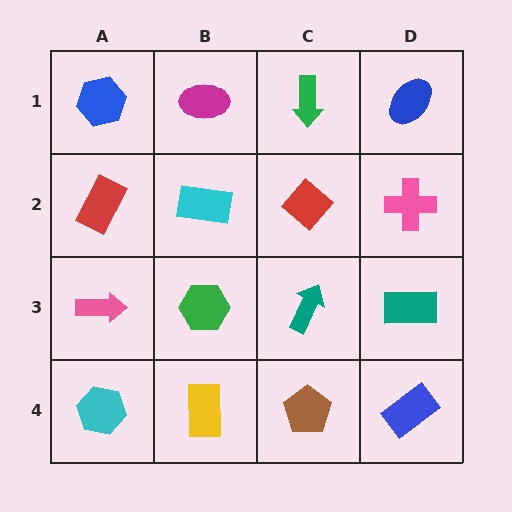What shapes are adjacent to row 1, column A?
A red rectangle (row 2, column A), a magenta ellipse (row 1, column B).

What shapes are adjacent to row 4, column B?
A green hexagon (row 3, column B), a cyan hexagon (row 4, column A), a brown pentagon (row 4, column C).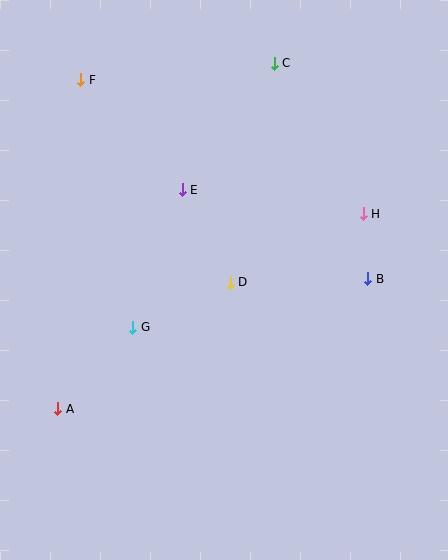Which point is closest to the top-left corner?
Point F is closest to the top-left corner.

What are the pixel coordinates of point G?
Point G is at (133, 327).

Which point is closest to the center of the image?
Point D at (230, 282) is closest to the center.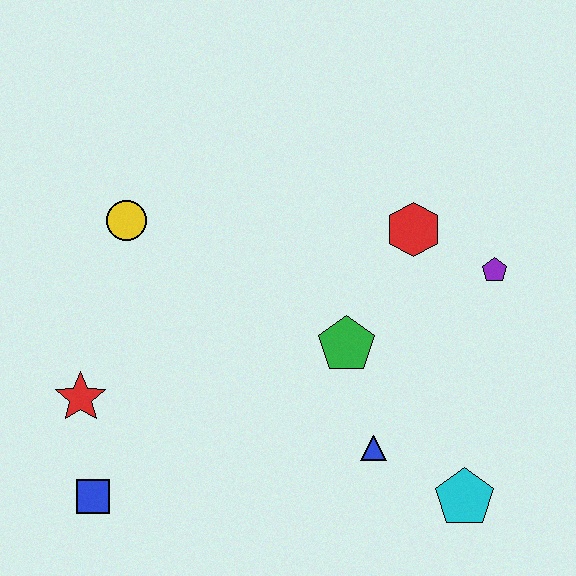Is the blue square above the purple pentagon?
No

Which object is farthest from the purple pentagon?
The blue square is farthest from the purple pentagon.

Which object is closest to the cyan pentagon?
The blue triangle is closest to the cyan pentagon.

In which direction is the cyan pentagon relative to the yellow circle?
The cyan pentagon is to the right of the yellow circle.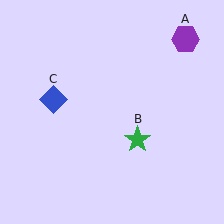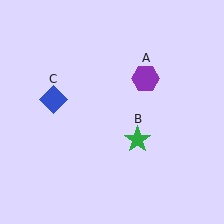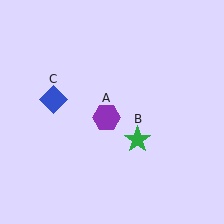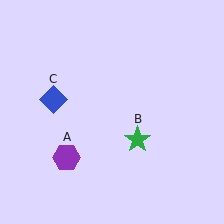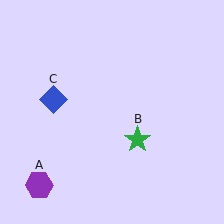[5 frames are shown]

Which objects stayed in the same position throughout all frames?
Green star (object B) and blue diamond (object C) remained stationary.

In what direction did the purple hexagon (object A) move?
The purple hexagon (object A) moved down and to the left.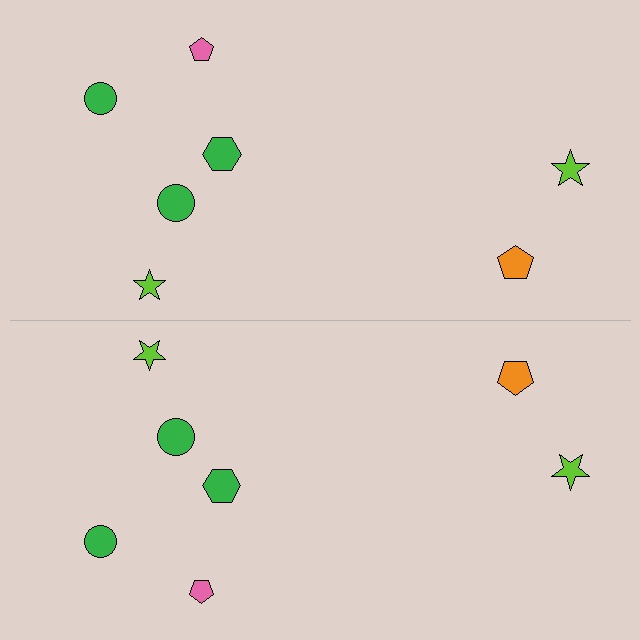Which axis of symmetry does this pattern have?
The pattern has a horizontal axis of symmetry running through the center of the image.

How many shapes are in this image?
There are 14 shapes in this image.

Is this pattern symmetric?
Yes, this pattern has bilateral (reflection) symmetry.